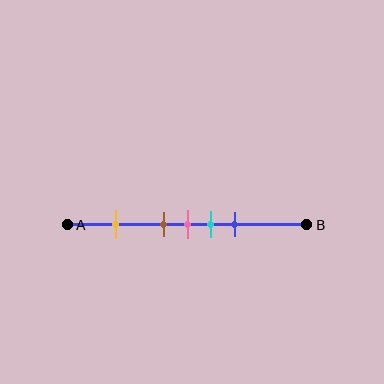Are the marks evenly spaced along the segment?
No, the marks are not evenly spaced.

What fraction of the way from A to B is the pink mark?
The pink mark is approximately 50% (0.5) of the way from A to B.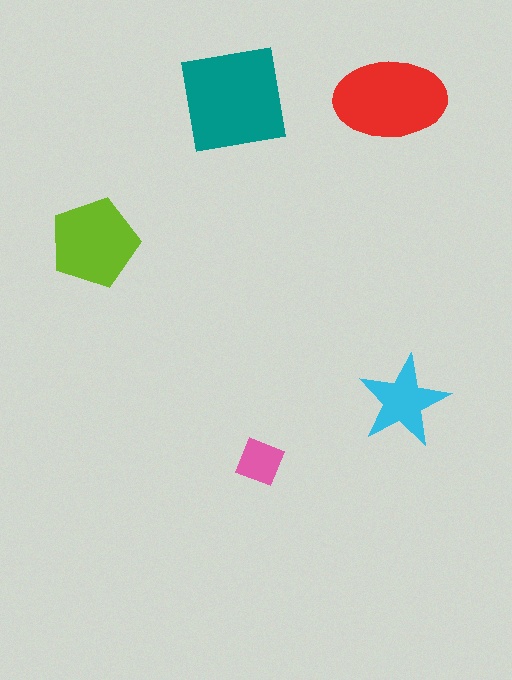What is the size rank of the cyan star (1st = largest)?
4th.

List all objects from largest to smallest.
The teal square, the red ellipse, the lime pentagon, the cyan star, the pink diamond.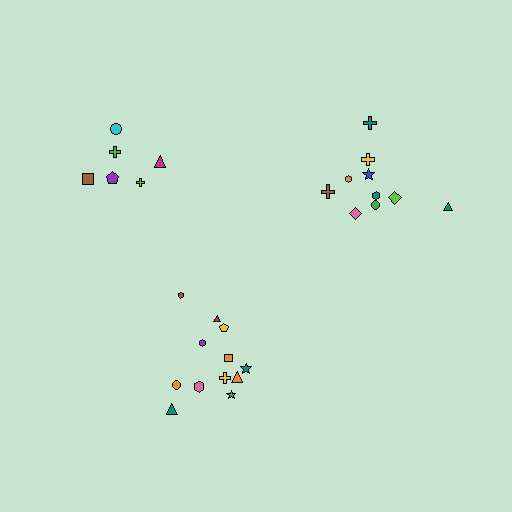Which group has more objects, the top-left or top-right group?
The top-right group.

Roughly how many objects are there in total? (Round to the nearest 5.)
Roughly 30 objects in total.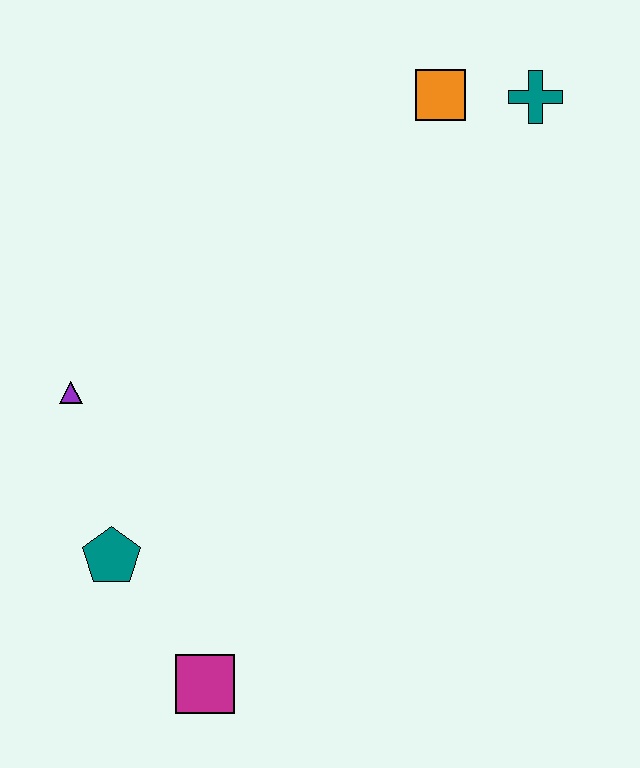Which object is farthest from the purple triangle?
The teal cross is farthest from the purple triangle.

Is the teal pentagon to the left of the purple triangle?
No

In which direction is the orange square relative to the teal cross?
The orange square is to the left of the teal cross.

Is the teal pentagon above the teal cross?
No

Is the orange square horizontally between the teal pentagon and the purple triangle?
No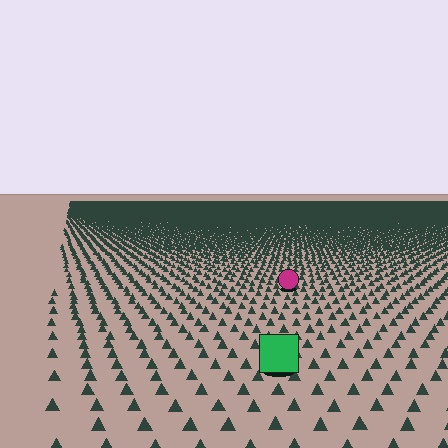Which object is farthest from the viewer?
The magenta circle is farthest from the viewer. It appears smaller and the ground texture around it is denser.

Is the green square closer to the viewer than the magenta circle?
Yes. The green square is closer — you can tell from the texture gradient: the ground texture is coarser near it.